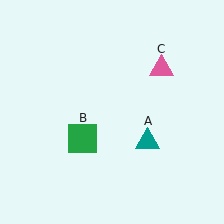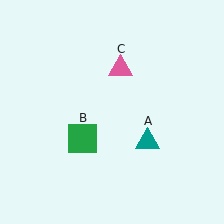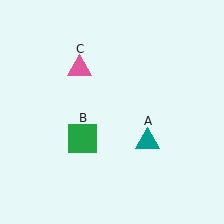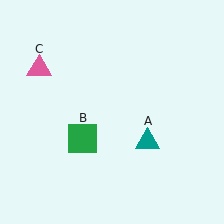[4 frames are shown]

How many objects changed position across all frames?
1 object changed position: pink triangle (object C).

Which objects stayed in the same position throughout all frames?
Teal triangle (object A) and green square (object B) remained stationary.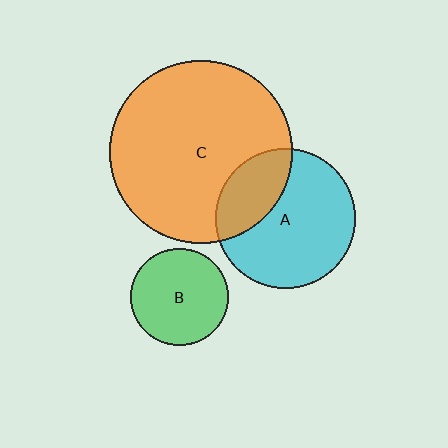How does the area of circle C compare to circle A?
Approximately 1.7 times.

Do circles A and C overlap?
Yes.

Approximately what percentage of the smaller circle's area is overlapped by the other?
Approximately 30%.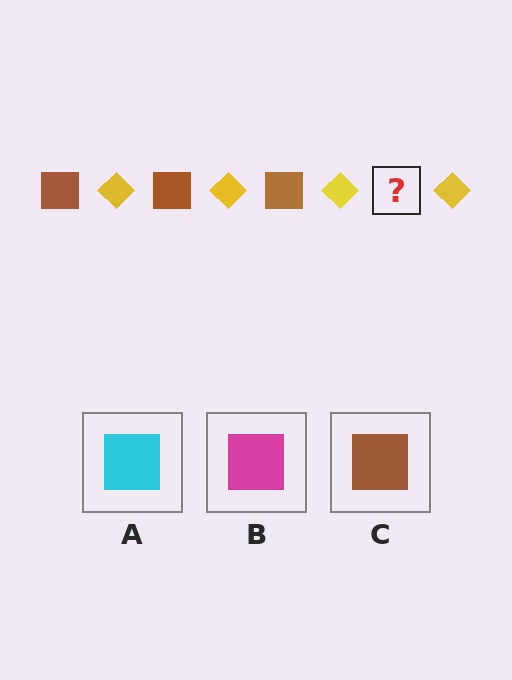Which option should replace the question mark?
Option C.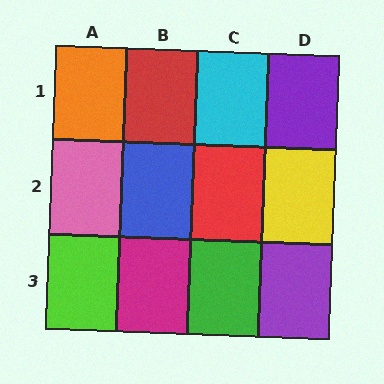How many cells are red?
2 cells are red.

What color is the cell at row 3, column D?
Purple.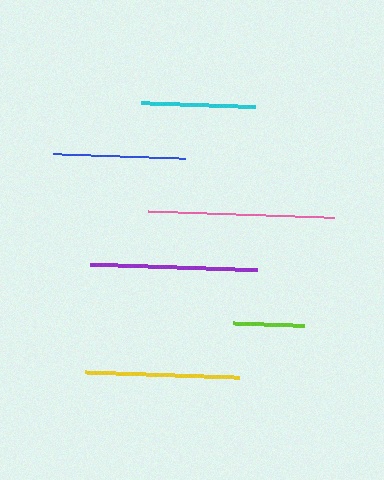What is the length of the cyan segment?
The cyan segment is approximately 115 pixels long.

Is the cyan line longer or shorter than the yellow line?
The yellow line is longer than the cyan line.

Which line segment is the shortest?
The lime line is the shortest at approximately 71 pixels.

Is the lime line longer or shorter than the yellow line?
The yellow line is longer than the lime line.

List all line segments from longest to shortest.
From longest to shortest: pink, purple, yellow, blue, cyan, lime.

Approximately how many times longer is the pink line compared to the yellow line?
The pink line is approximately 1.2 times the length of the yellow line.